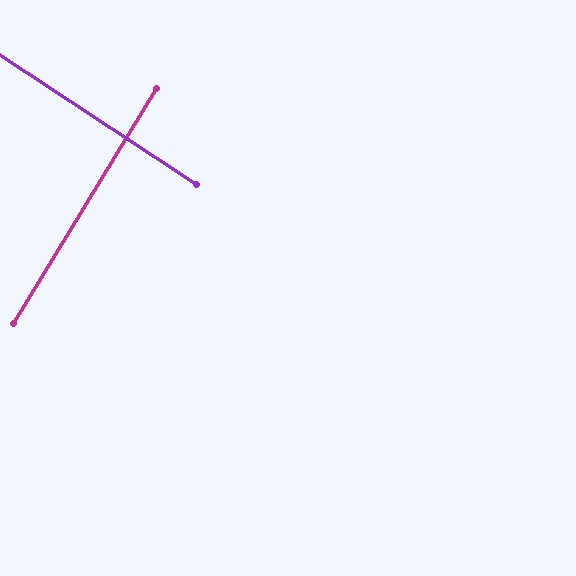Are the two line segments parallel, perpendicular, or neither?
Perpendicular — they meet at approximately 88°.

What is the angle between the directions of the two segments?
Approximately 88 degrees.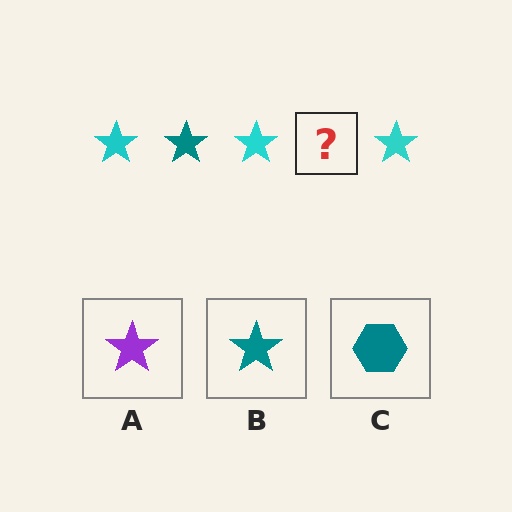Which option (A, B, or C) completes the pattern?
B.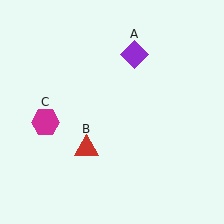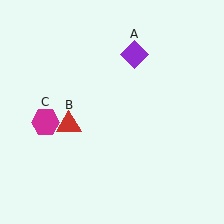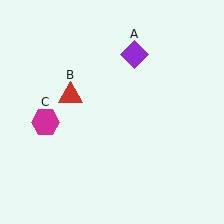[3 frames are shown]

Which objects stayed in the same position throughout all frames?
Purple diamond (object A) and magenta hexagon (object C) remained stationary.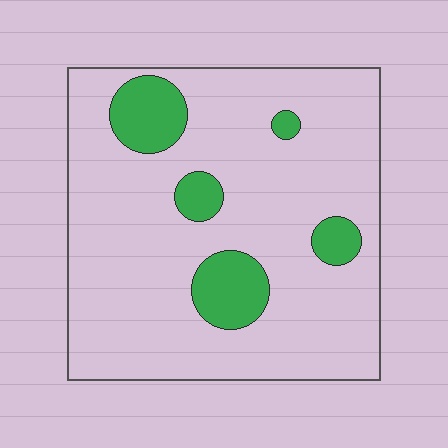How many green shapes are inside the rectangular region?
5.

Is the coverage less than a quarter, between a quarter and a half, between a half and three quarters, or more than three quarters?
Less than a quarter.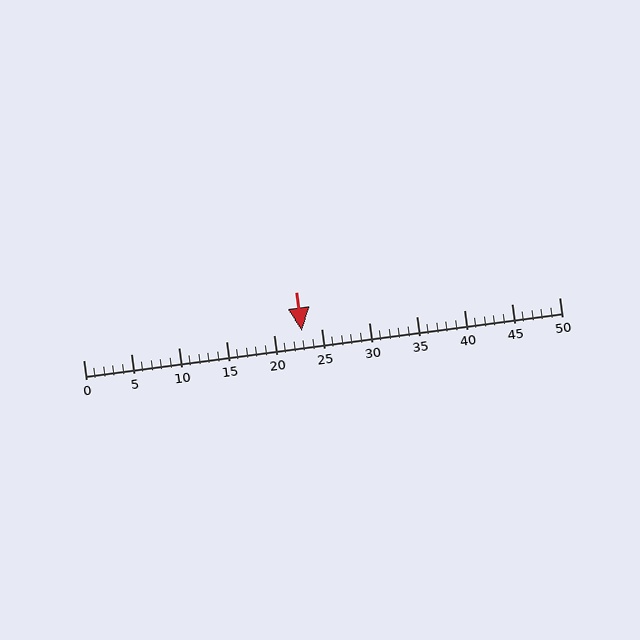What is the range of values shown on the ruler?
The ruler shows values from 0 to 50.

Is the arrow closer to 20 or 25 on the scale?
The arrow is closer to 25.